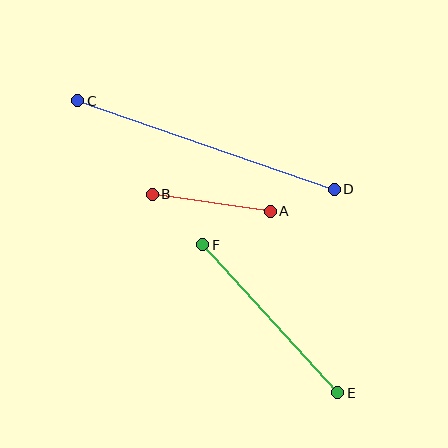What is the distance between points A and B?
The distance is approximately 119 pixels.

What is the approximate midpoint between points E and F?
The midpoint is at approximately (270, 319) pixels.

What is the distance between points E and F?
The distance is approximately 200 pixels.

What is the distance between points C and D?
The distance is approximately 271 pixels.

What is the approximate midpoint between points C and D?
The midpoint is at approximately (206, 145) pixels.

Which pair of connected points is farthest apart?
Points C and D are farthest apart.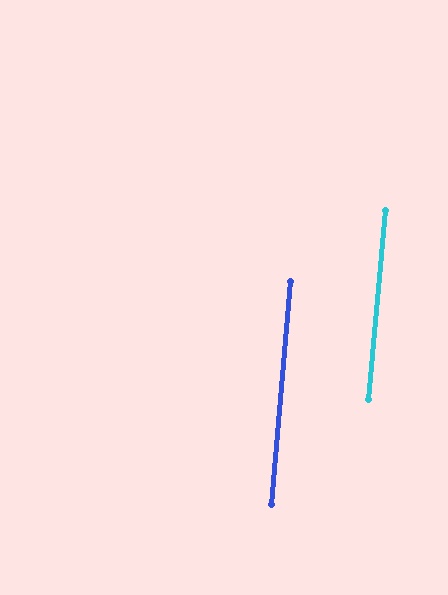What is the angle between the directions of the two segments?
Approximately 0 degrees.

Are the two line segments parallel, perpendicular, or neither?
Parallel — their directions differ by only 0.2°.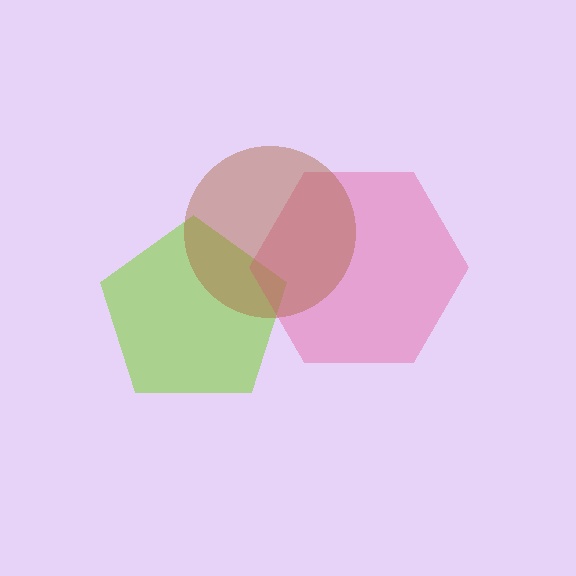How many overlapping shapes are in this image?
There are 3 overlapping shapes in the image.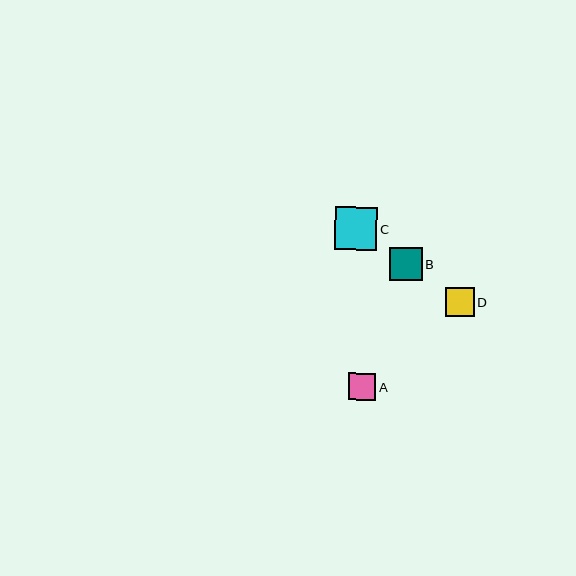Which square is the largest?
Square C is the largest with a size of approximately 42 pixels.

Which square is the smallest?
Square A is the smallest with a size of approximately 27 pixels.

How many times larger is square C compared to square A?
Square C is approximately 1.6 times the size of square A.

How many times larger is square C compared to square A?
Square C is approximately 1.6 times the size of square A.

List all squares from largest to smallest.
From largest to smallest: C, B, D, A.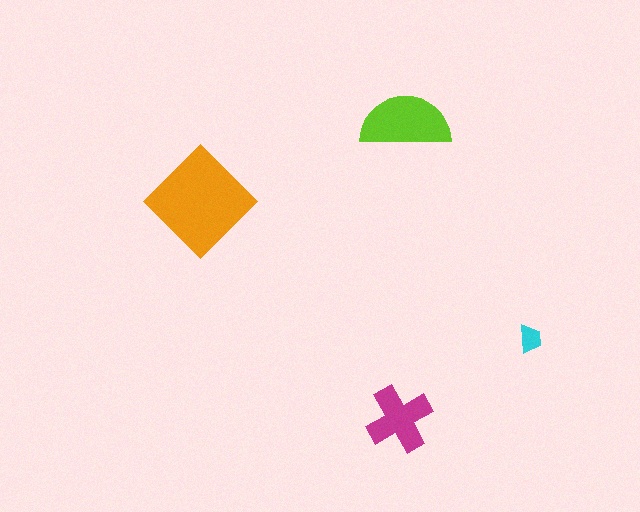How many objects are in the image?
There are 4 objects in the image.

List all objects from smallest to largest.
The cyan trapezoid, the magenta cross, the lime semicircle, the orange diamond.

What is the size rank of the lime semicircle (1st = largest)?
2nd.